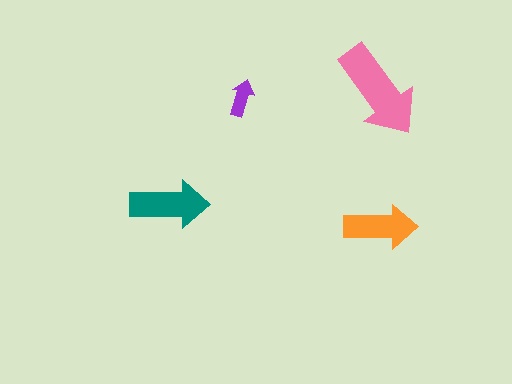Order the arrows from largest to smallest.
the pink one, the teal one, the orange one, the purple one.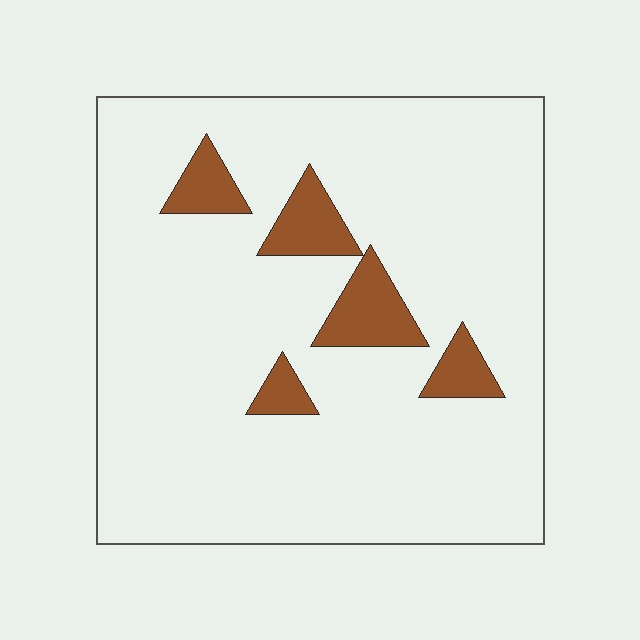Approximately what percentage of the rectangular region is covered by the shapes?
Approximately 10%.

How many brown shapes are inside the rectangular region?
5.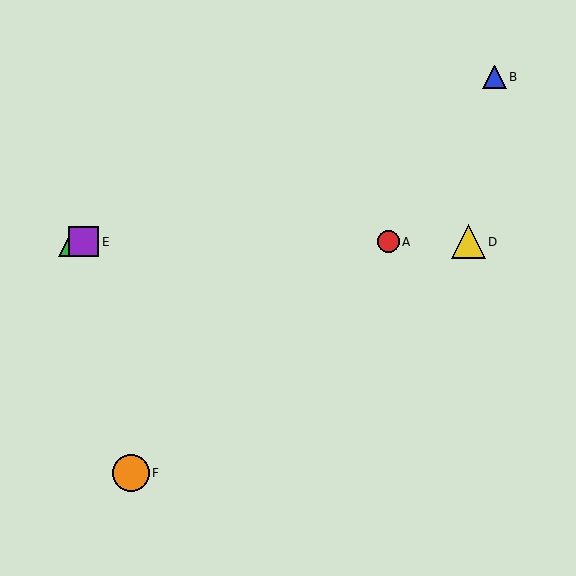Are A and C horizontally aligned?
Yes, both are at y≈242.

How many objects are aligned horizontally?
4 objects (A, C, D, E) are aligned horizontally.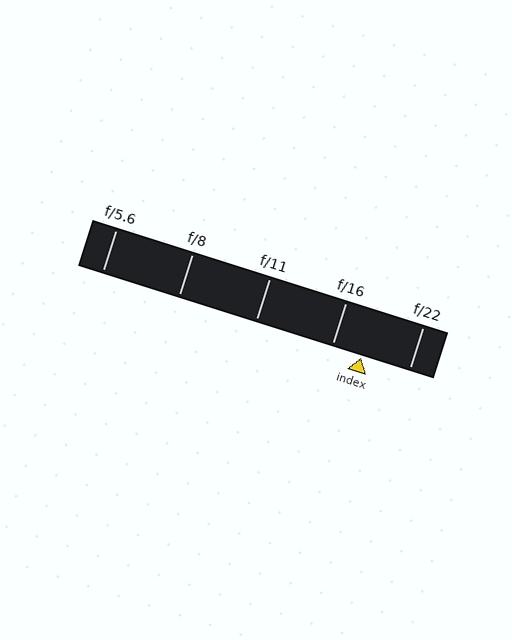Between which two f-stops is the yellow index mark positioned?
The index mark is between f/16 and f/22.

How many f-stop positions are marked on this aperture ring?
There are 5 f-stop positions marked.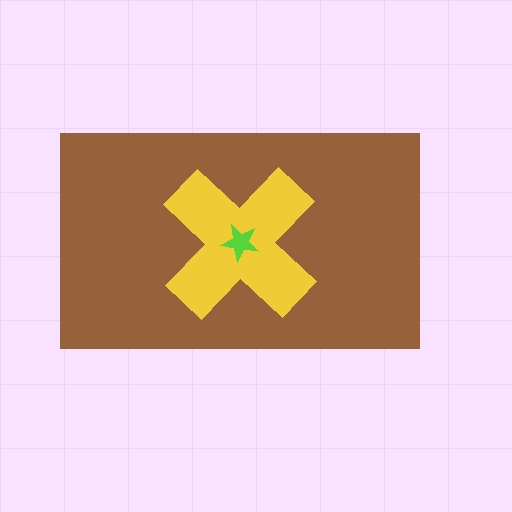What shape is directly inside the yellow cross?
The lime star.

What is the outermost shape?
The brown rectangle.